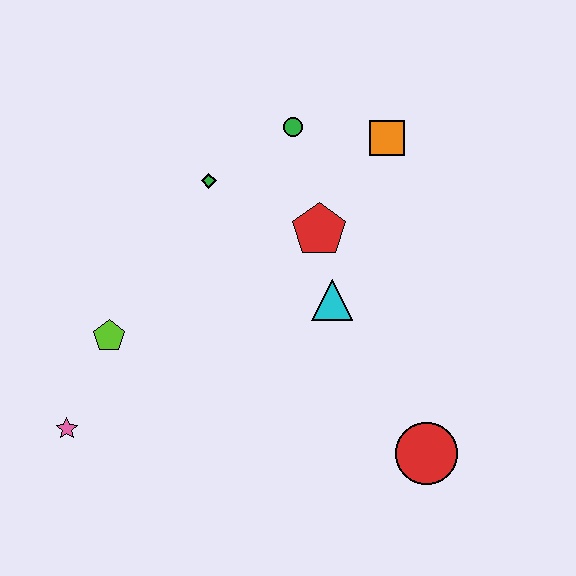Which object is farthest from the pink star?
The orange square is farthest from the pink star.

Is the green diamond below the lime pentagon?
No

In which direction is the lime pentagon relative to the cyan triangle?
The lime pentagon is to the left of the cyan triangle.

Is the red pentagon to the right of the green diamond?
Yes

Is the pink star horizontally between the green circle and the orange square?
No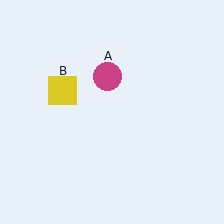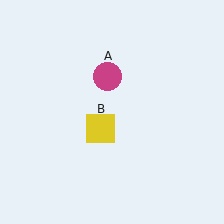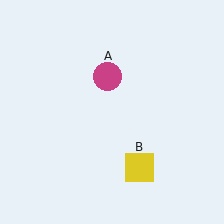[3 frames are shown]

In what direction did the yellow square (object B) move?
The yellow square (object B) moved down and to the right.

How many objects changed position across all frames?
1 object changed position: yellow square (object B).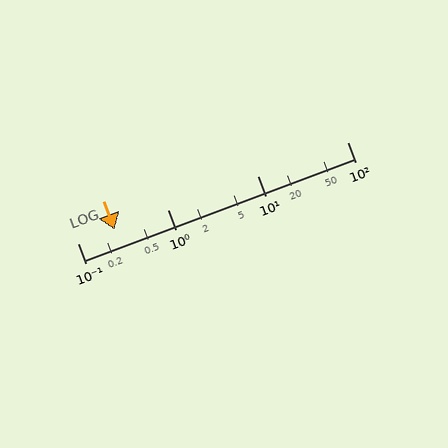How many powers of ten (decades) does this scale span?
The scale spans 3 decades, from 0.1 to 100.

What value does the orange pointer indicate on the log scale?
The pointer indicates approximately 0.26.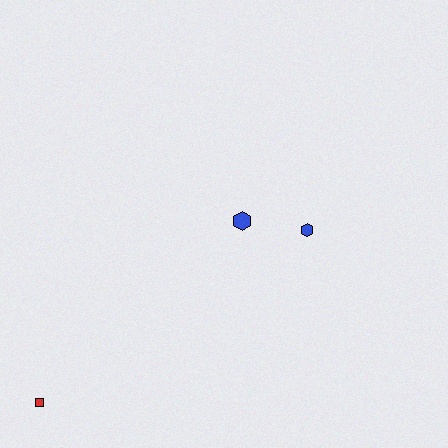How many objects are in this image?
There are 3 objects.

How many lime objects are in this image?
There are no lime objects.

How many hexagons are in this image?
There are 2 hexagons.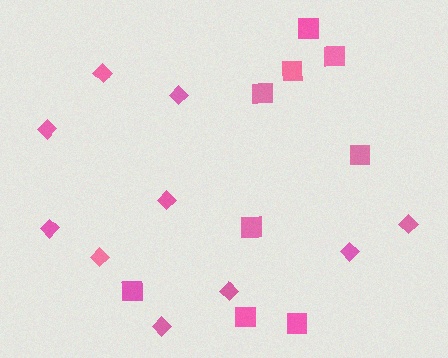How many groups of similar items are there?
There are 2 groups: one group of squares (9) and one group of diamonds (10).